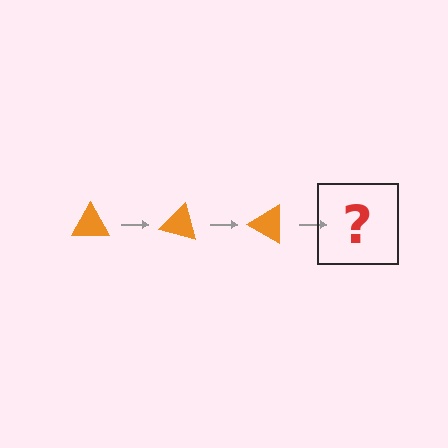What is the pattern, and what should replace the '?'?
The pattern is that the triangle rotates 15 degrees each step. The '?' should be an orange triangle rotated 45 degrees.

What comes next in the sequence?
The next element should be an orange triangle rotated 45 degrees.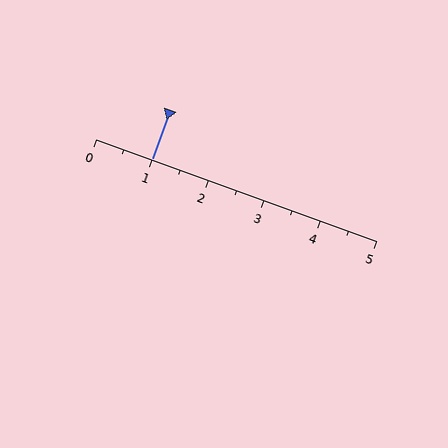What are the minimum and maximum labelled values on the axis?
The axis runs from 0 to 5.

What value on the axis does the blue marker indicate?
The marker indicates approximately 1.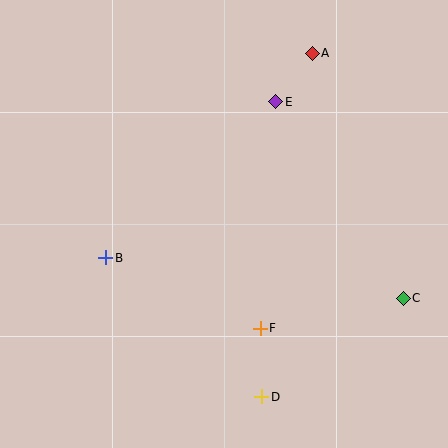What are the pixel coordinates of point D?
Point D is at (262, 397).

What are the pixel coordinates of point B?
Point B is at (106, 258).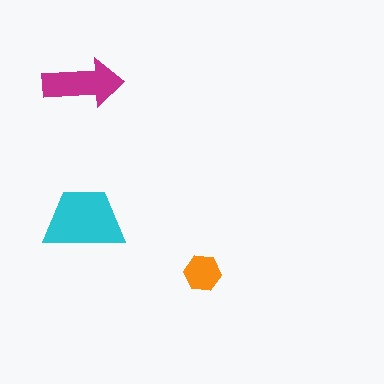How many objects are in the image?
There are 3 objects in the image.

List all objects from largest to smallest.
The cyan trapezoid, the magenta arrow, the orange hexagon.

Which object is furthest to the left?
The magenta arrow is leftmost.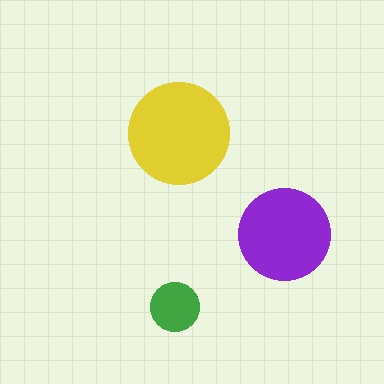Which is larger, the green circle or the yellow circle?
The yellow one.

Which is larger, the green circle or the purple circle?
The purple one.